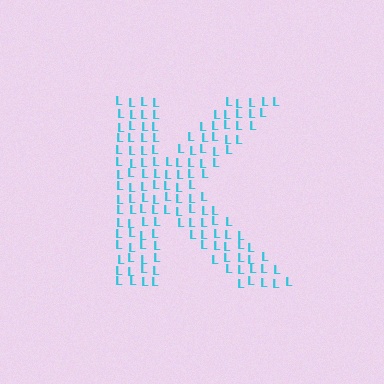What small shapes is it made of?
It is made of small letter L's.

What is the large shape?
The large shape is the letter K.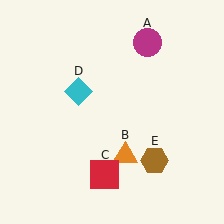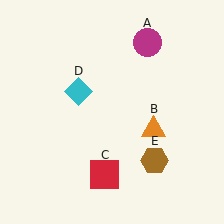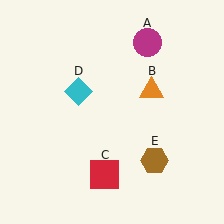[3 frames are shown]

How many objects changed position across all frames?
1 object changed position: orange triangle (object B).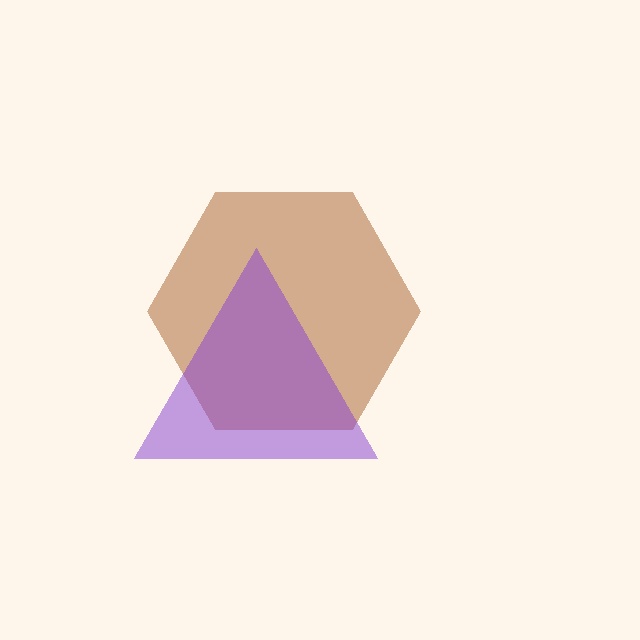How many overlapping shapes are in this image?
There are 2 overlapping shapes in the image.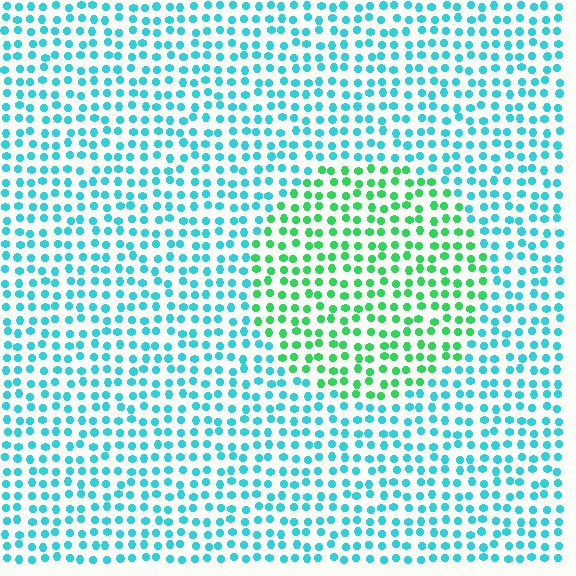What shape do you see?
I see a circle.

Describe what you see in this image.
The image is filled with small cyan elements in a uniform arrangement. A circle-shaped region is visible where the elements are tinted to a slightly different hue, forming a subtle color boundary.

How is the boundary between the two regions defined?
The boundary is defined purely by a slight shift in hue (about 47 degrees). Spacing, size, and orientation are identical on both sides.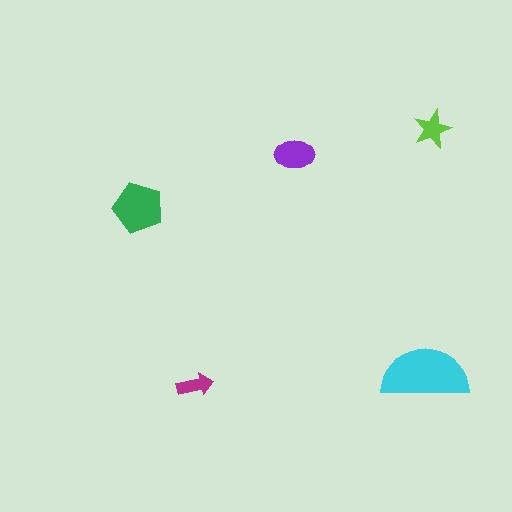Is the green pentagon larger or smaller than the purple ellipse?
Larger.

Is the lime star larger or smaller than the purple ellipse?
Smaller.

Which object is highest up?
The lime star is topmost.